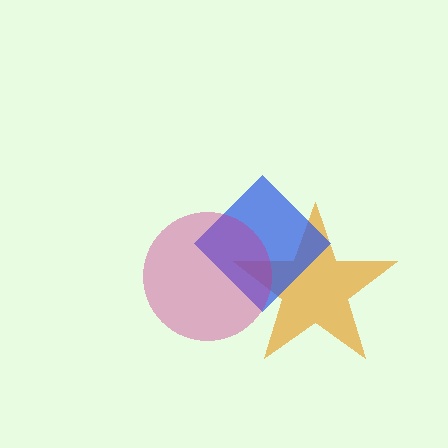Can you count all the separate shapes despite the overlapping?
Yes, there are 3 separate shapes.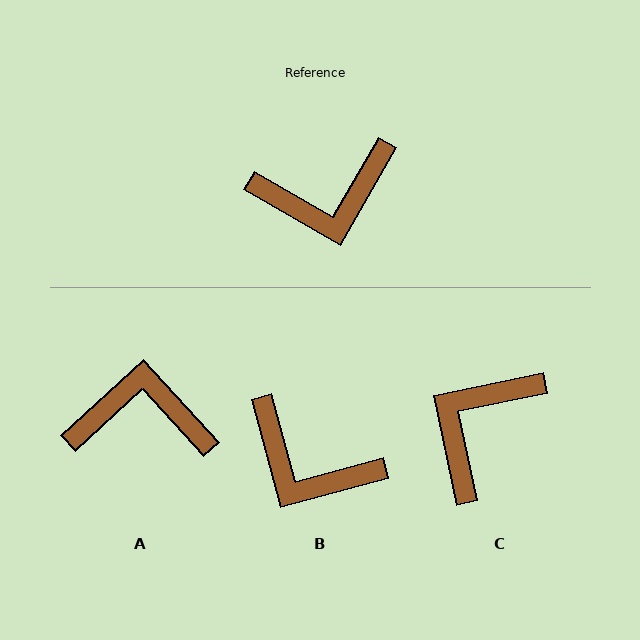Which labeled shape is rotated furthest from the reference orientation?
A, about 162 degrees away.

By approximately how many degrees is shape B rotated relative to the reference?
Approximately 45 degrees clockwise.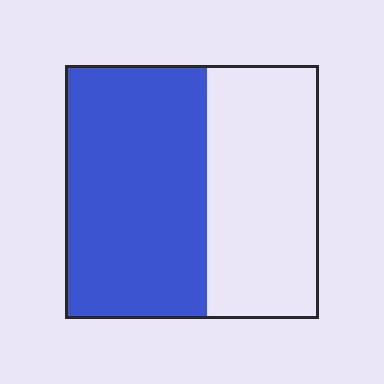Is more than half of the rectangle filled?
Yes.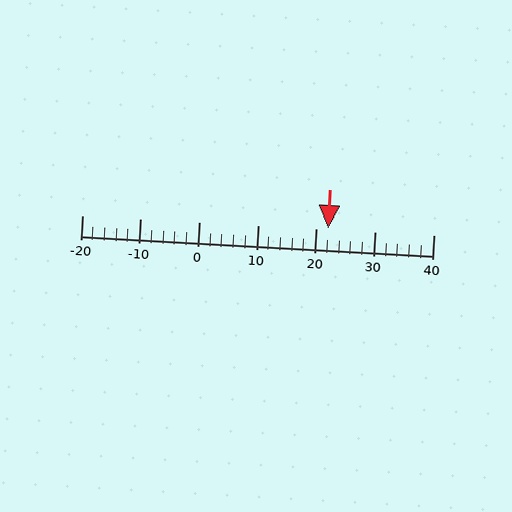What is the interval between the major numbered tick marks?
The major tick marks are spaced 10 units apart.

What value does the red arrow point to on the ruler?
The red arrow points to approximately 22.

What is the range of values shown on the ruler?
The ruler shows values from -20 to 40.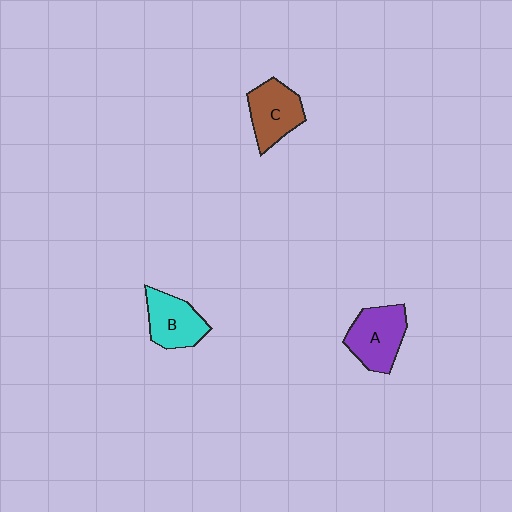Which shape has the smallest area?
Shape B (cyan).